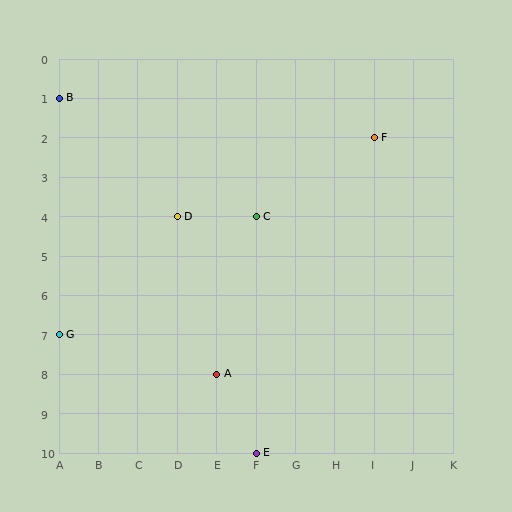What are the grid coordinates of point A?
Point A is at grid coordinates (E, 8).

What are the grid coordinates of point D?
Point D is at grid coordinates (D, 4).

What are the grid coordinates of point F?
Point F is at grid coordinates (I, 2).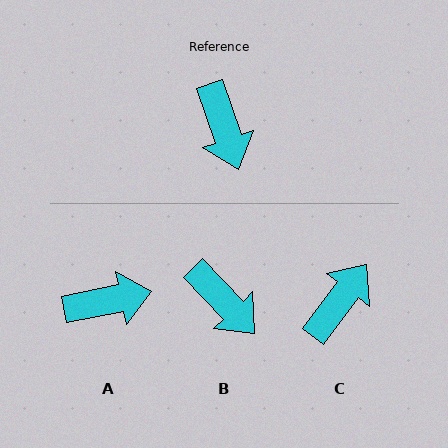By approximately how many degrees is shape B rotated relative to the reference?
Approximately 25 degrees counter-clockwise.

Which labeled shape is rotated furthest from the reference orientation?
C, about 124 degrees away.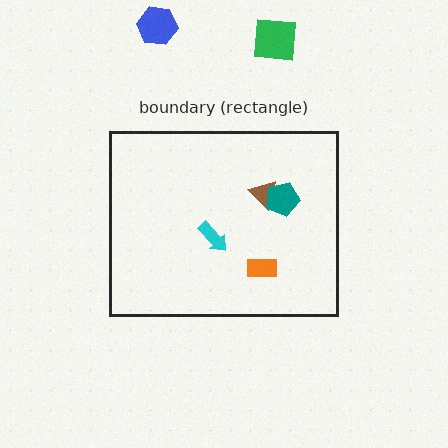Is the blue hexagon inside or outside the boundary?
Outside.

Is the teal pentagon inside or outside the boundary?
Inside.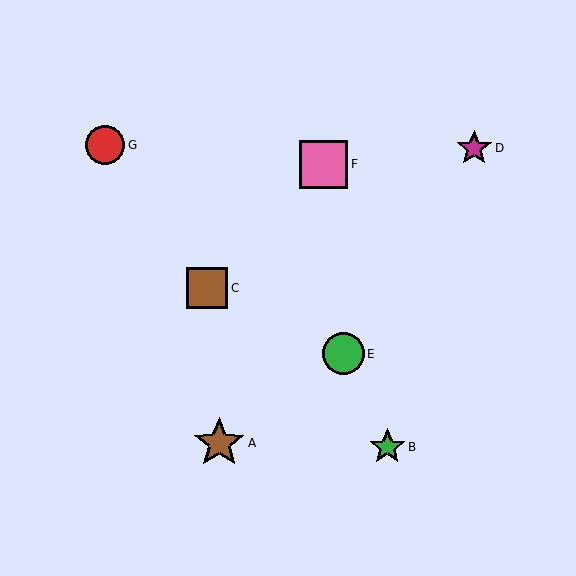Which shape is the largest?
The brown star (labeled A) is the largest.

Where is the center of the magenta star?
The center of the magenta star is at (474, 148).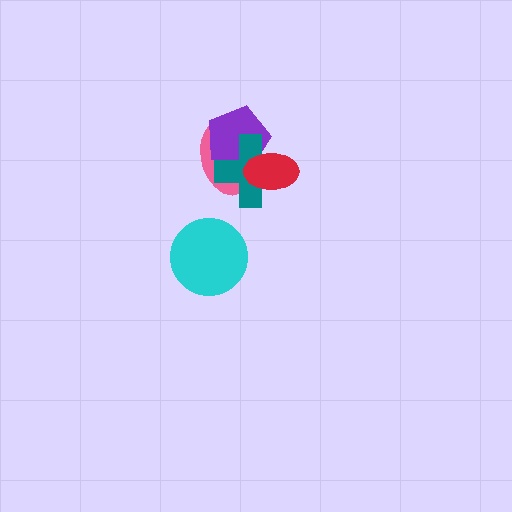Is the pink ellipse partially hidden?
Yes, it is partially covered by another shape.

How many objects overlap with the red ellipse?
3 objects overlap with the red ellipse.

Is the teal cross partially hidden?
Yes, it is partially covered by another shape.